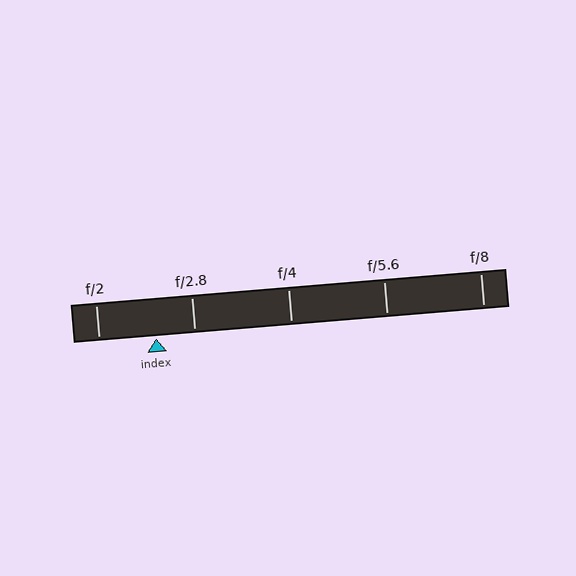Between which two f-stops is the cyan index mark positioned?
The index mark is between f/2 and f/2.8.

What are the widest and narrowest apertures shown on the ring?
The widest aperture shown is f/2 and the narrowest is f/8.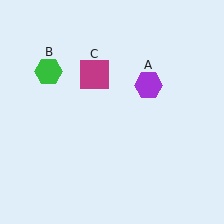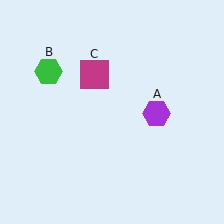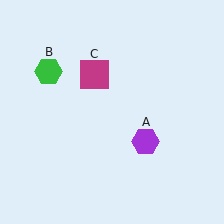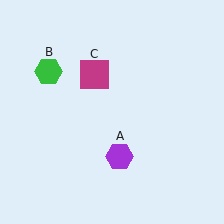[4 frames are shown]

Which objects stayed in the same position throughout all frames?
Green hexagon (object B) and magenta square (object C) remained stationary.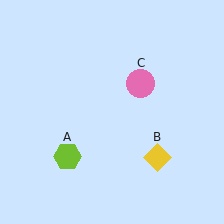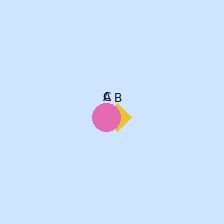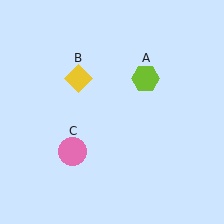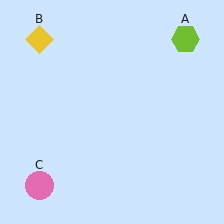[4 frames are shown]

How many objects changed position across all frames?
3 objects changed position: lime hexagon (object A), yellow diamond (object B), pink circle (object C).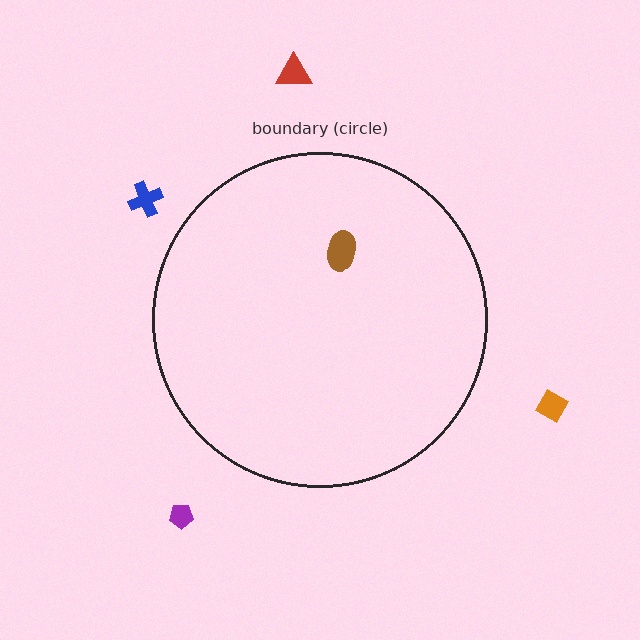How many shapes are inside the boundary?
1 inside, 4 outside.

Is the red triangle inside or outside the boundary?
Outside.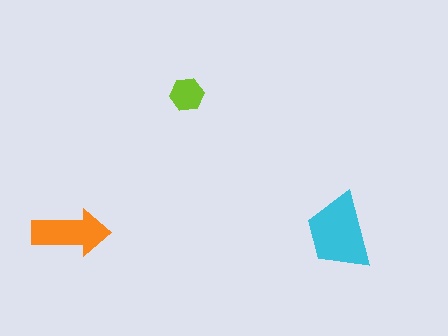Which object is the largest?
The cyan trapezoid.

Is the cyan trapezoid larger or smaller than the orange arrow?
Larger.